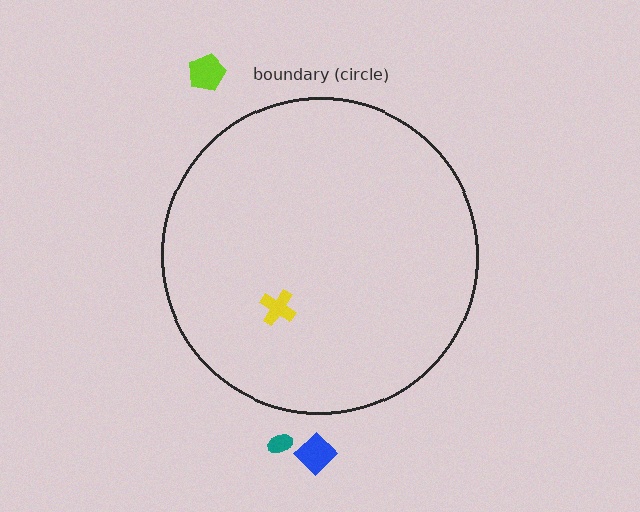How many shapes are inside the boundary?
1 inside, 3 outside.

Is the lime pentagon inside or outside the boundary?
Outside.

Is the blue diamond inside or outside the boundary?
Outside.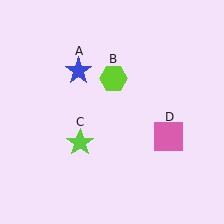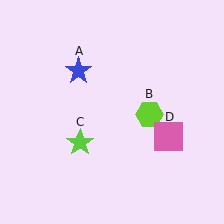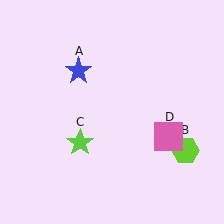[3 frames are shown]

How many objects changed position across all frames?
1 object changed position: lime hexagon (object B).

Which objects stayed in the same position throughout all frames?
Blue star (object A) and lime star (object C) and pink square (object D) remained stationary.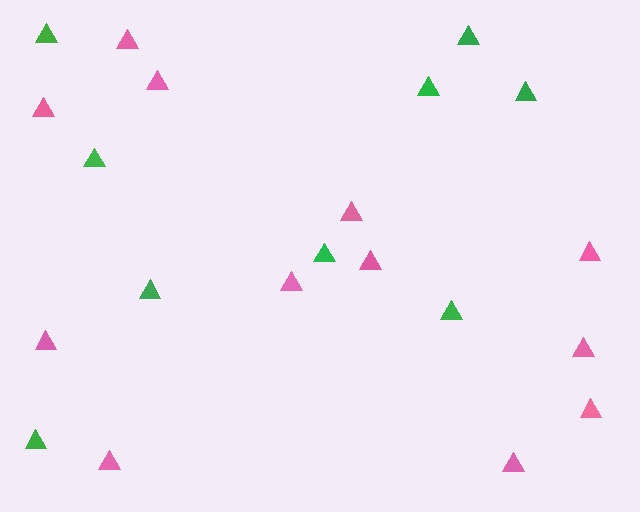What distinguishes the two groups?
There are 2 groups: one group of pink triangles (12) and one group of green triangles (9).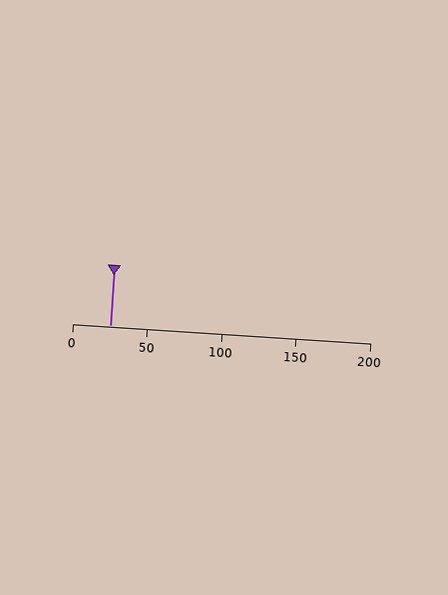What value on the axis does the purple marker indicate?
The marker indicates approximately 25.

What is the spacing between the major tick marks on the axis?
The major ticks are spaced 50 apart.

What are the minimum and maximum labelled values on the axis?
The axis runs from 0 to 200.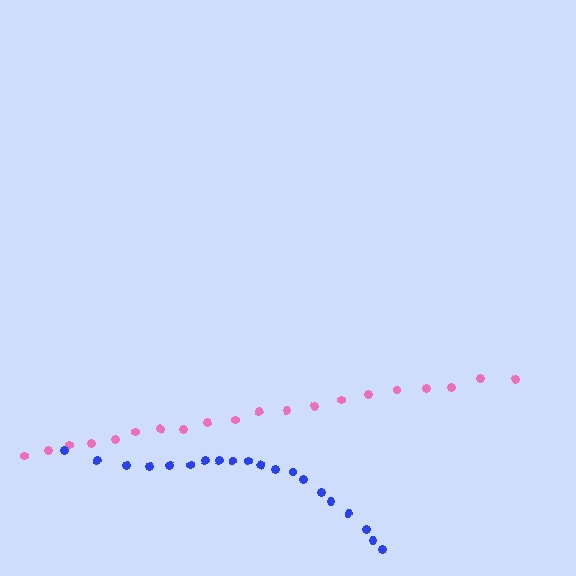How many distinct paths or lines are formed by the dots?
There are 2 distinct paths.